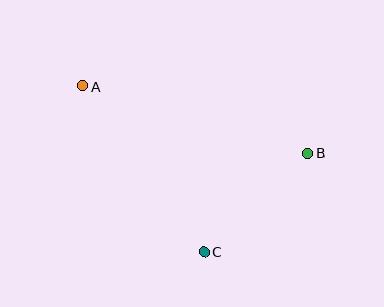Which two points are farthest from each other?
Points A and B are farthest from each other.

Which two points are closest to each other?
Points B and C are closest to each other.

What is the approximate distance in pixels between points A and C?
The distance between A and C is approximately 205 pixels.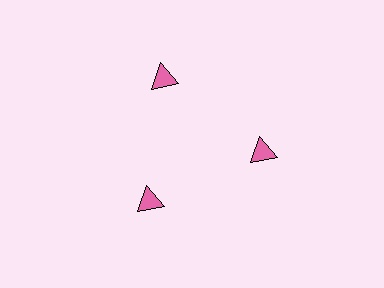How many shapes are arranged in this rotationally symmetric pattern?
There are 3 shapes, arranged in 3 groups of 1.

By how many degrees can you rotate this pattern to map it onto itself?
The pattern maps onto itself every 120 degrees of rotation.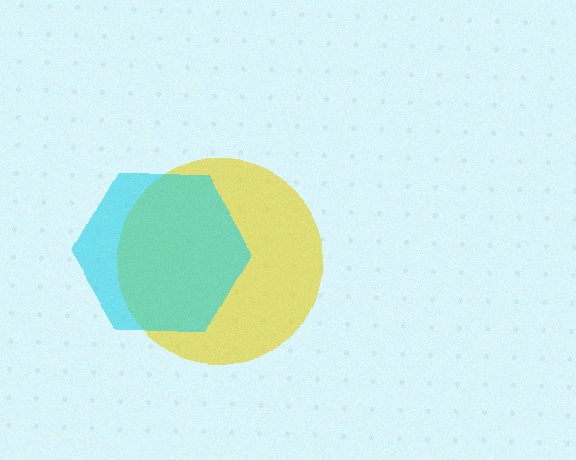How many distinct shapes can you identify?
There are 2 distinct shapes: a yellow circle, a cyan hexagon.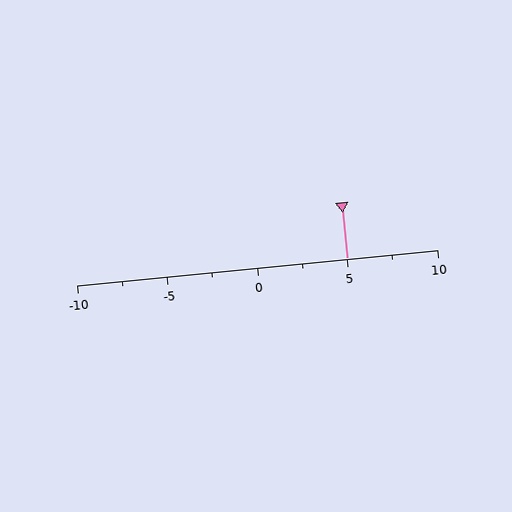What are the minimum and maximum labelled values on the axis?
The axis runs from -10 to 10.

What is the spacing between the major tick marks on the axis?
The major ticks are spaced 5 apart.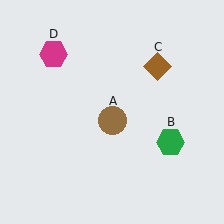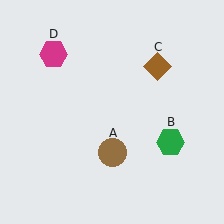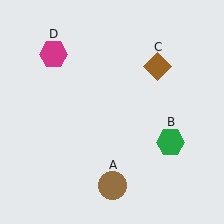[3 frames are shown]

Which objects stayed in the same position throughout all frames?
Green hexagon (object B) and brown diamond (object C) and magenta hexagon (object D) remained stationary.